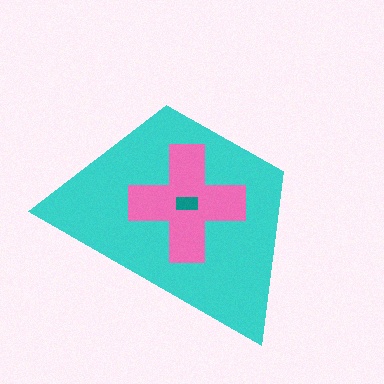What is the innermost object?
The teal rectangle.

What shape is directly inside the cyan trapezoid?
The pink cross.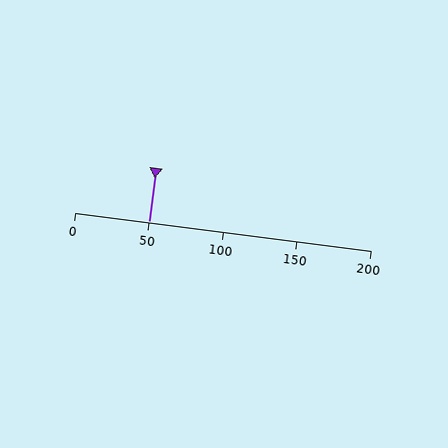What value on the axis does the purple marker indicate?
The marker indicates approximately 50.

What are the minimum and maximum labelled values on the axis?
The axis runs from 0 to 200.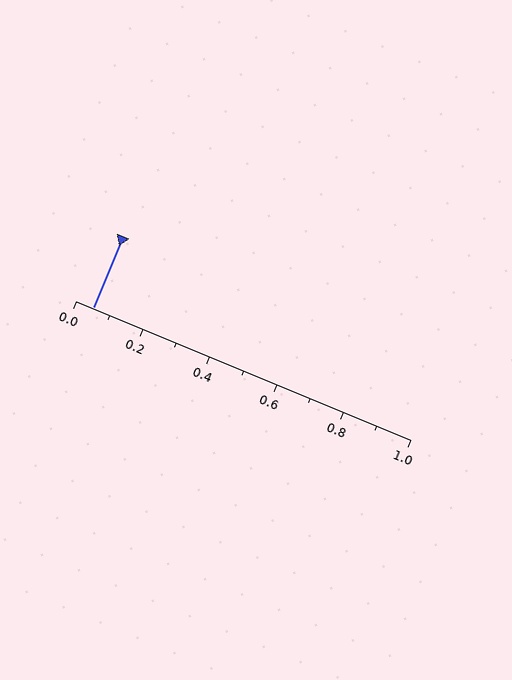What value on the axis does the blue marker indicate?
The marker indicates approximately 0.05.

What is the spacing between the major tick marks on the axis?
The major ticks are spaced 0.2 apart.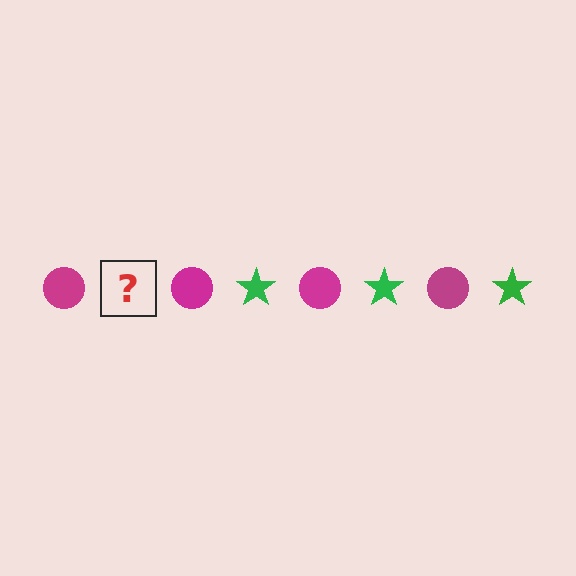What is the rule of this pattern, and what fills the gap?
The rule is that the pattern alternates between magenta circle and green star. The gap should be filled with a green star.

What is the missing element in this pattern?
The missing element is a green star.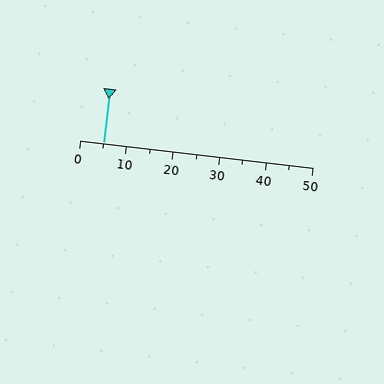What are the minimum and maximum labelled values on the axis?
The axis runs from 0 to 50.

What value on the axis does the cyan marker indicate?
The marker indicates approximately 5.